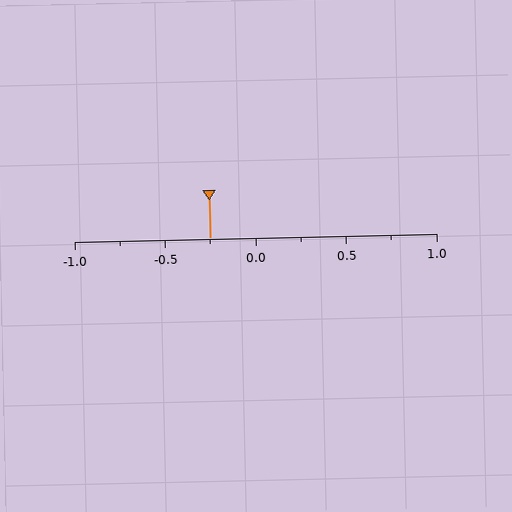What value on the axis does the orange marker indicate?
The marker indicates approximately -0.25.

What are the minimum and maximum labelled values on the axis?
The axis runs from -1.0 to 1.0.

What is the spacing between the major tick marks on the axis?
The major ticks are spaced 0.5 apart.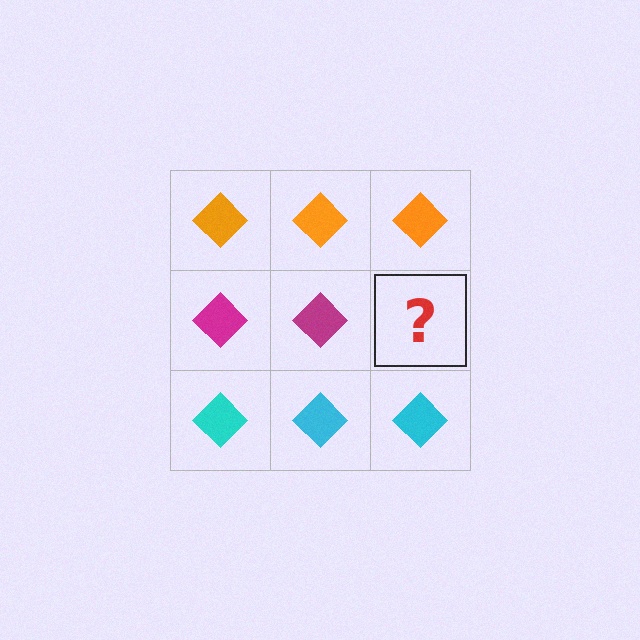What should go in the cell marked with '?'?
The missing cell should contain a magenta diamond.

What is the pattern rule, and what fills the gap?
The rule is that each row has a consistent color. The gap should be filled with a magenta diamond.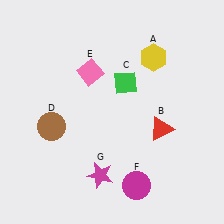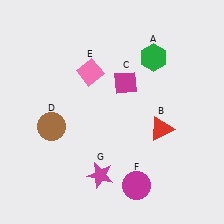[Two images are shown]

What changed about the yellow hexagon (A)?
In Image 1, A is yellow. In Image 2, it changed to green.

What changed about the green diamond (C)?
In Image 1, C is green. In Image 2, it changed to magenta.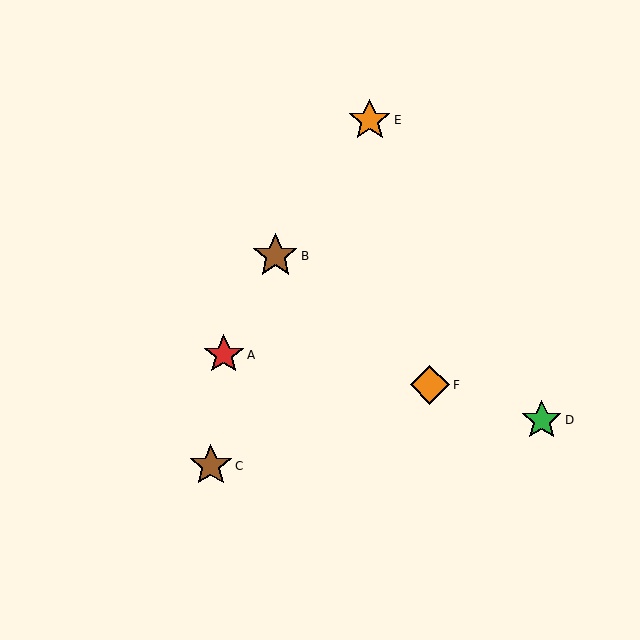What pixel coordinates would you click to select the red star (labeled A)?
Click at (224, 355) to select the red star A.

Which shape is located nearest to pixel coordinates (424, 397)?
The orange diamond (labeled F) at (430, 385) is nearest to that location.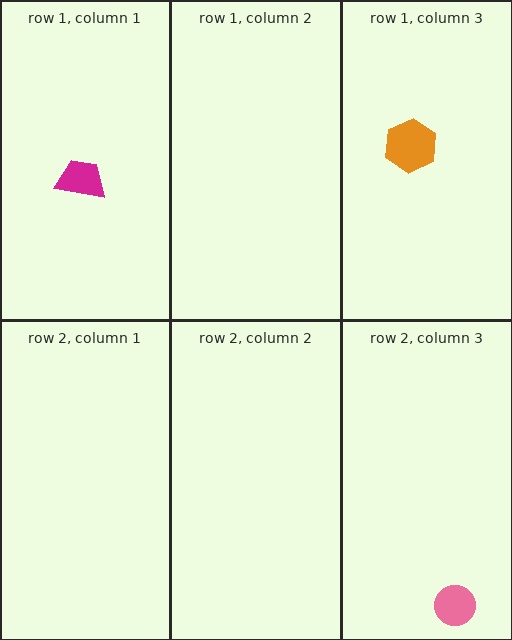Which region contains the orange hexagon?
The row 1, column 3 region.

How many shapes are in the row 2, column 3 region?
1.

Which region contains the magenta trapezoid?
The row 1, column 1 region.